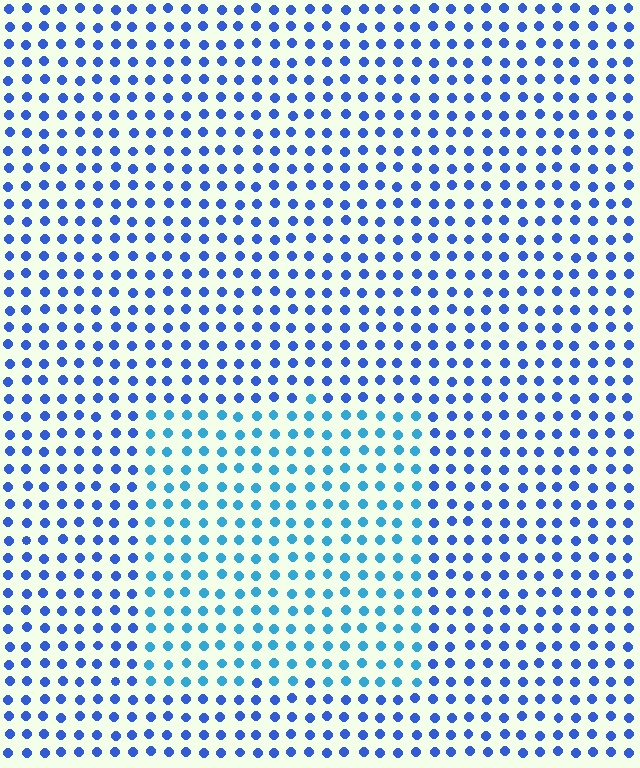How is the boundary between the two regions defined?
The boundary is defined purely by a slight shift in hue (about 29 degrees). Spacing, size, and orientation are identical on both sides.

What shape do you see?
I see a rectangle.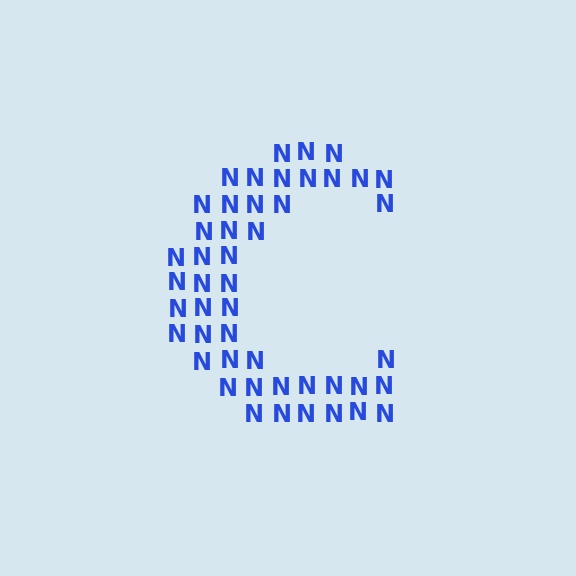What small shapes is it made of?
It is made of small letter N's.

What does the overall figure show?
The overall figure shows the letter C.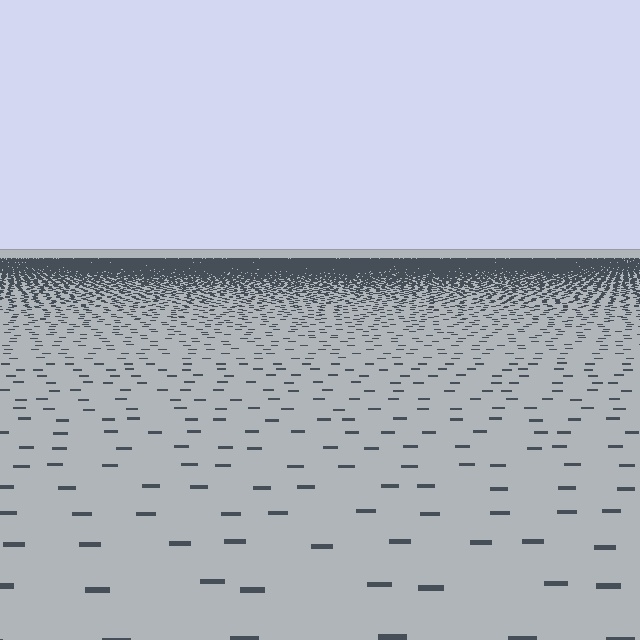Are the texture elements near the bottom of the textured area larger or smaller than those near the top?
Larger. Near the bottom, elements are closer to the viewer and appear at a bigger on-screen size.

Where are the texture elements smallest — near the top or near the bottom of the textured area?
Near the top.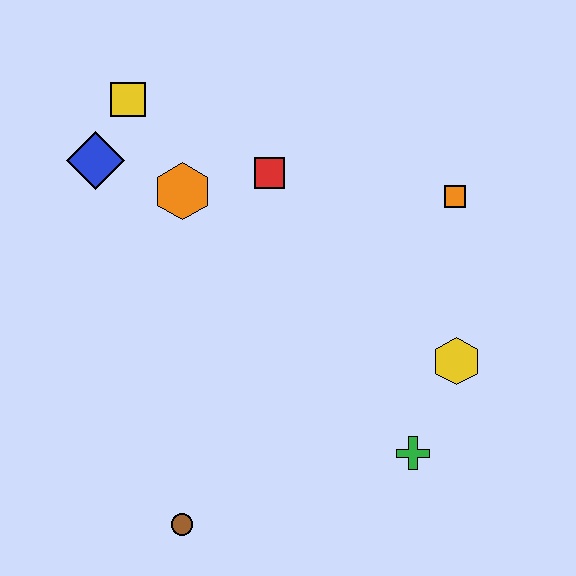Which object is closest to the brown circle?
The green cross is closest to the brown circle.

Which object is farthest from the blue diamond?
The green cross is farthest from the blue diamond.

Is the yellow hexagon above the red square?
No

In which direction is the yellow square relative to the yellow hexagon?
The yellow square is to the left of the yellow hexagon.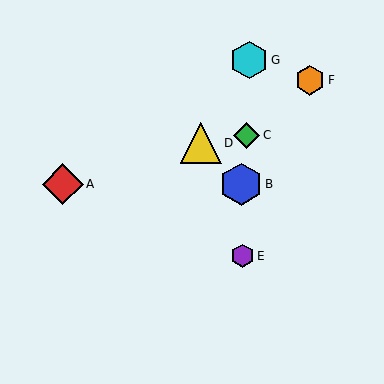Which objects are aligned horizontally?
Objects A, B are aligned horizontally.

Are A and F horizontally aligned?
No, A is at y≈184 and F is at y≈80.